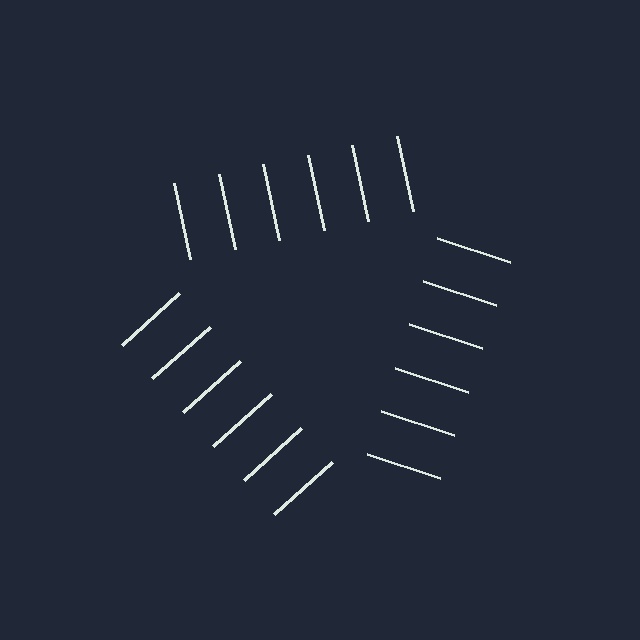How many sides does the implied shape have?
3 sides — the line-ends trace a triangle.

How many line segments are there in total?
18 — 6 along each of the 3 edges.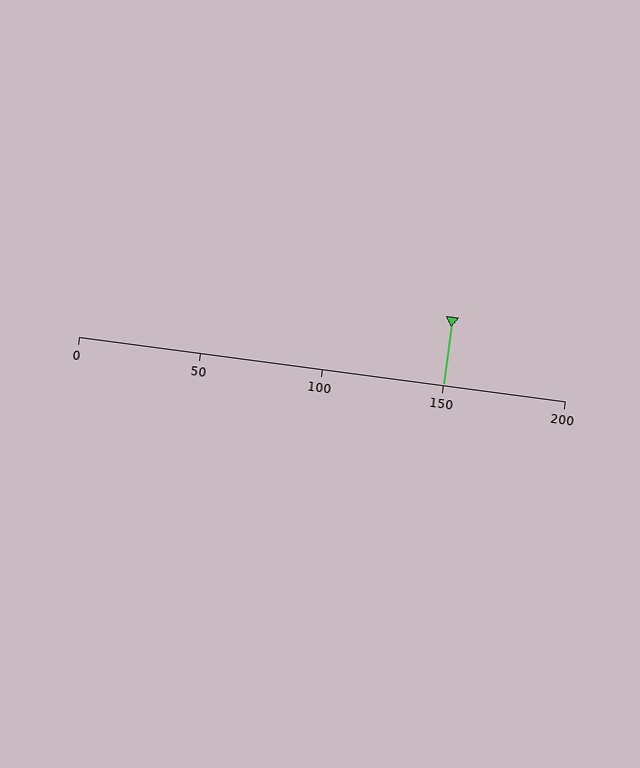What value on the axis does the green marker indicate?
The marker indicates approximately 150.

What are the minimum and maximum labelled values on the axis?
The axis runs from 0 to 200.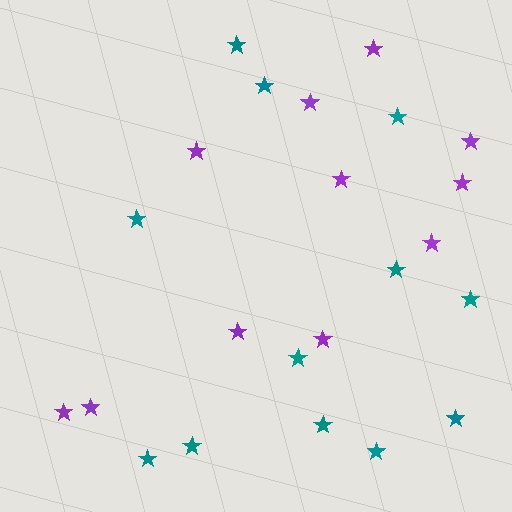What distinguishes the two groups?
There are 2 groups: one group of purple stars (11) and one group of teal stars (12).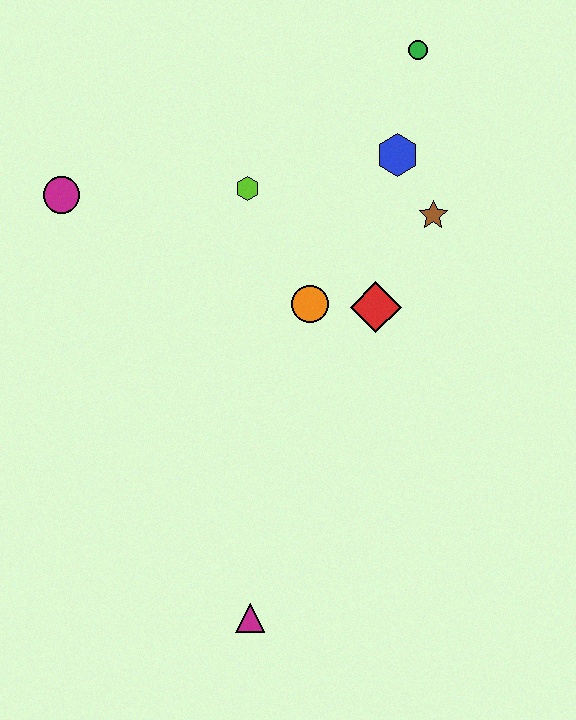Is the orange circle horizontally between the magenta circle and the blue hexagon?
Yes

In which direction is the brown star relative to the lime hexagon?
The brown star is to the right of the lime hexagon.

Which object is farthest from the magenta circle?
The magenta triangle is farthest from the magenta circle.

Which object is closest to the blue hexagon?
The brown star is closest to the blue hexagon.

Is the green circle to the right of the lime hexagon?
Yes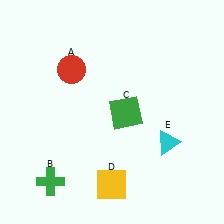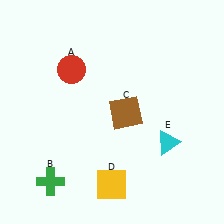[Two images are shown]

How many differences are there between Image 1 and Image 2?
There is 1 difference between the two images.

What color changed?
The square (C) changed from green in Image 1 to brown in Image 2.